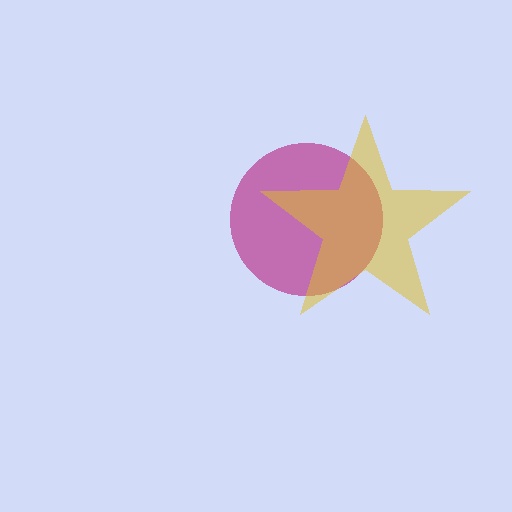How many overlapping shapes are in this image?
There are 2 overlapping shapes in the image.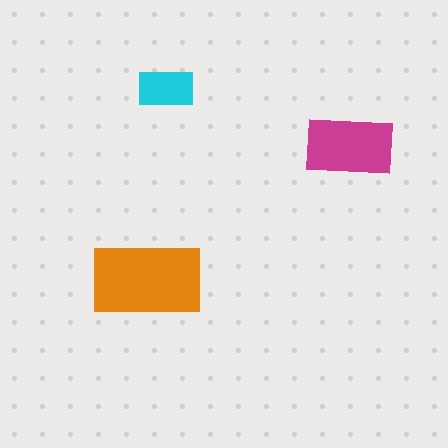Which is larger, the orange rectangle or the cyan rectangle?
The orange one.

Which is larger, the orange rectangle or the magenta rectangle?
The orange one.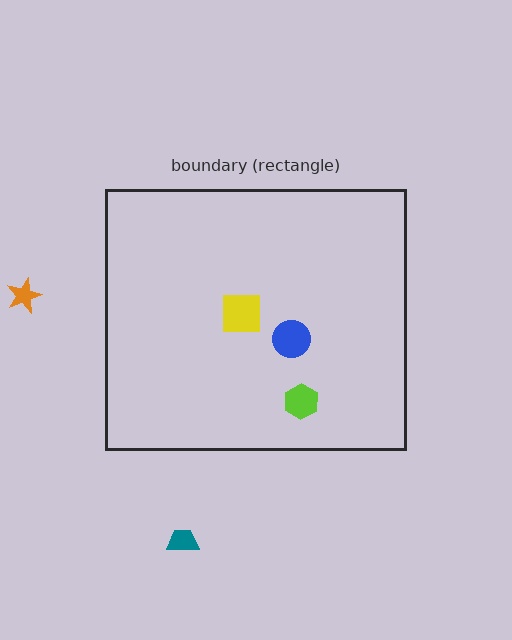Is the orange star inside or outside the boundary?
Outside.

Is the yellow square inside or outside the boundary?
Inside.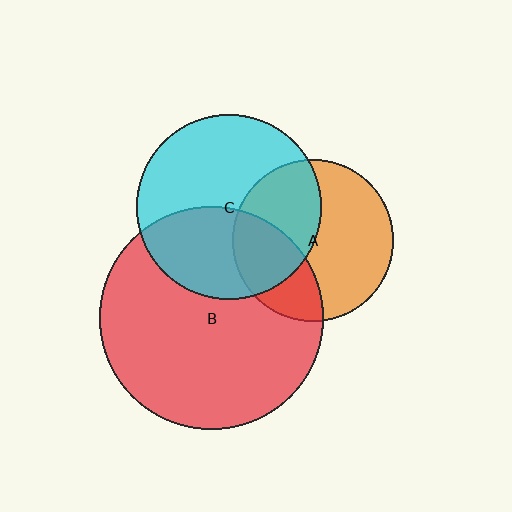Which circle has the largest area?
Circle B (red).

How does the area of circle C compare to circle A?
Approximately 1.3 times.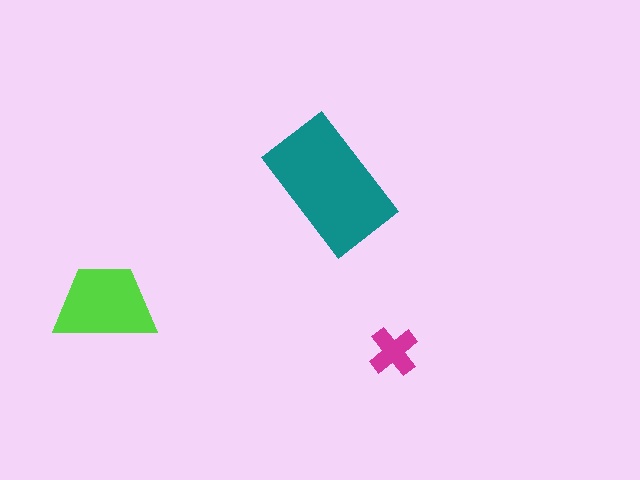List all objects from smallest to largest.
The magenta cross, the lime trapezoid, the teal rectangle.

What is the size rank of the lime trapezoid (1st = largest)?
2nd.